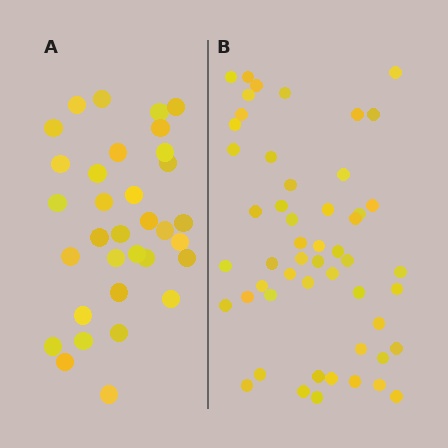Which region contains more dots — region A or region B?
Region B (the right region) has more dots.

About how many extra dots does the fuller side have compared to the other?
Region B has approximately 20 more dots than region A.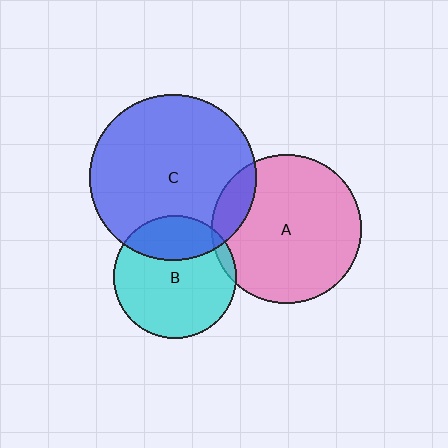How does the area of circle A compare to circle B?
Approximately 1.5 times.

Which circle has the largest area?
Circle C (blue).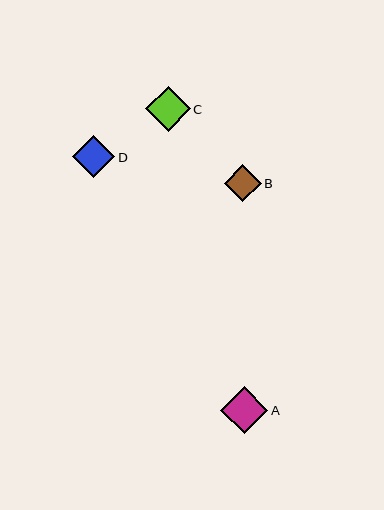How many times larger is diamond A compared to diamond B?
Diamond A is approximately 1.3 times the size of diamond B.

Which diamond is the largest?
Diamond A is the largest with a size of approximately 47 pixels.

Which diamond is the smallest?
Diamond B is the smallest with a size of approximately 37 pixels.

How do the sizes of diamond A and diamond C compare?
Diamond A and diamond C are approximately the same size.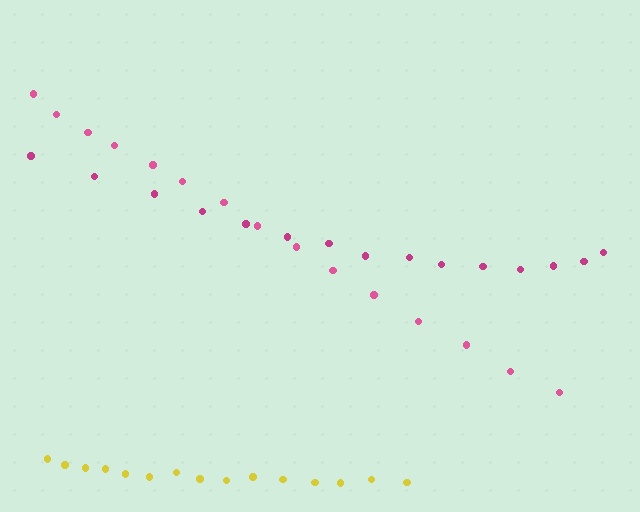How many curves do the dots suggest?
There are 3 distinct paths.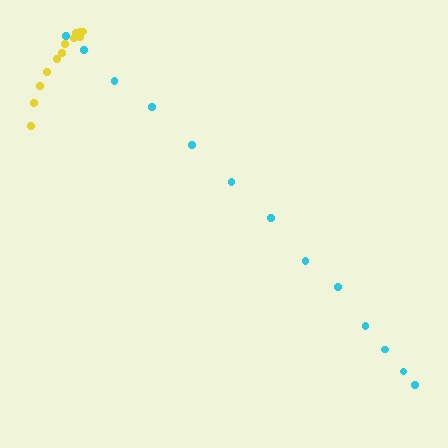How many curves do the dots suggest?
There are 2 distinct paths.